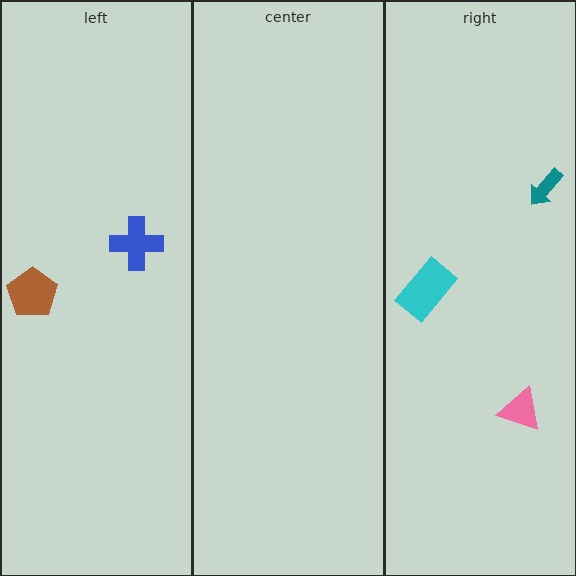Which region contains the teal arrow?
The right region.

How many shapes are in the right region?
3.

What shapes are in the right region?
The cyan rectangle, the teal arrow, the pink triangle.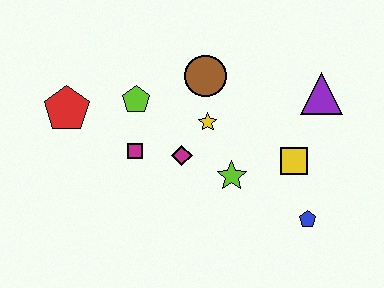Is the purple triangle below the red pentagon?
No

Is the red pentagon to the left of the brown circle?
Yes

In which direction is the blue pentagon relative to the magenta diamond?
The blue pentagon is to the right of the magenta diamond.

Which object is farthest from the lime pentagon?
The blue pentagon is farthest from the lime pentagon.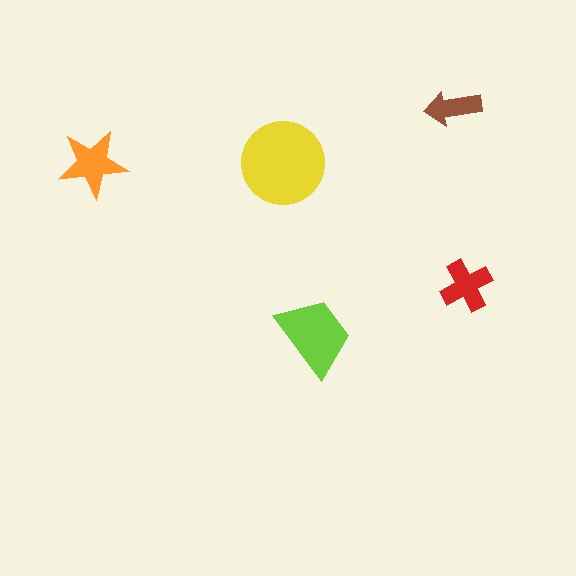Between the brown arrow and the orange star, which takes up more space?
The orange star.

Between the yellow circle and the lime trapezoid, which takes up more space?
The yellow circle.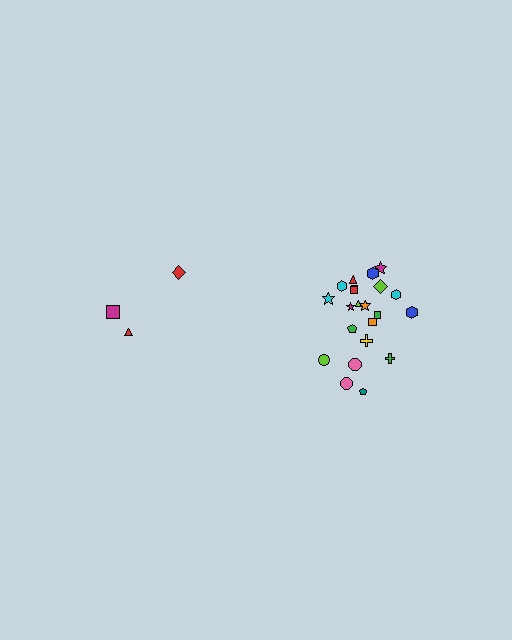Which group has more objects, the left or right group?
The right group.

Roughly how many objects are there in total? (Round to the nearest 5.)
Roughly 25 objects in total.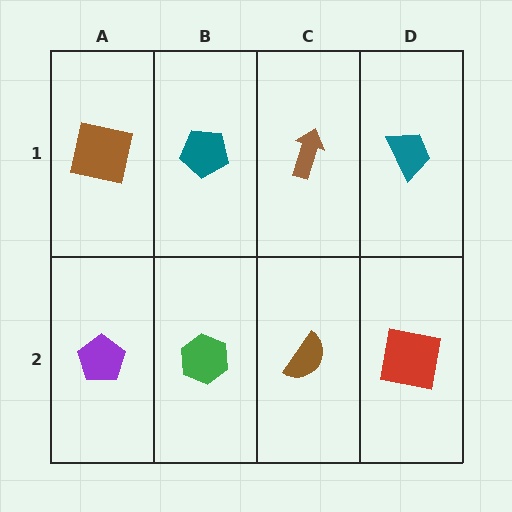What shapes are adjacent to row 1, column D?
A red square (row 2, column D), a brown arrow (row 1, column C).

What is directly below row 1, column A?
A purple pentagon.